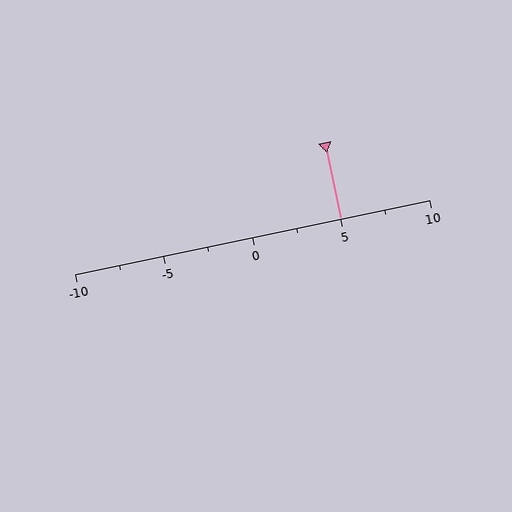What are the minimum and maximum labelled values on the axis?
The axis runs from -10 to 10.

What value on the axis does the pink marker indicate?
The marker indicates approximately 5.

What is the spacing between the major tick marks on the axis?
The major ticks are spaced 5 apart.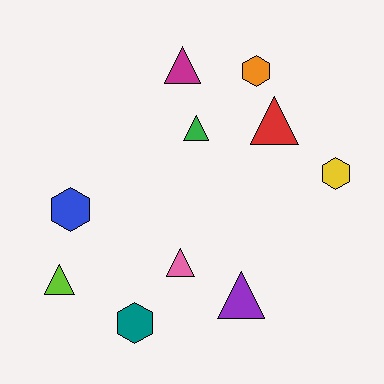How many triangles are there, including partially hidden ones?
There are 6 triangles.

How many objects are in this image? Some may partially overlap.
There are 10 objects.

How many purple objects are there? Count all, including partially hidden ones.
There is 1 purple object.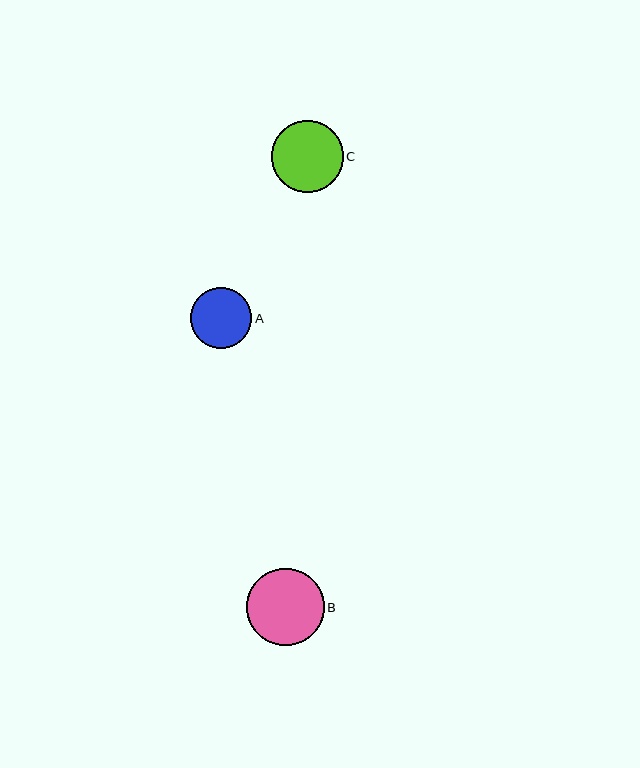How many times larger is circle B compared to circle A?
Circle B is approximately 1.3 times the size of circle A.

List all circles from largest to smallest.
From largest to smallest: B, C, A.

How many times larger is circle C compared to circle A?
Circle C is approximately 1.2 times the size of circle A.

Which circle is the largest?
Circle B is the largest with a size of approximately 77 pixels.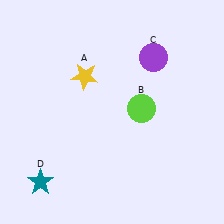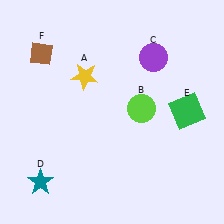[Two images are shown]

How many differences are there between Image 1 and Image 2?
There are 2 differences between the two images.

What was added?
A green square (E), a brown diamond (F) were added in Image 2.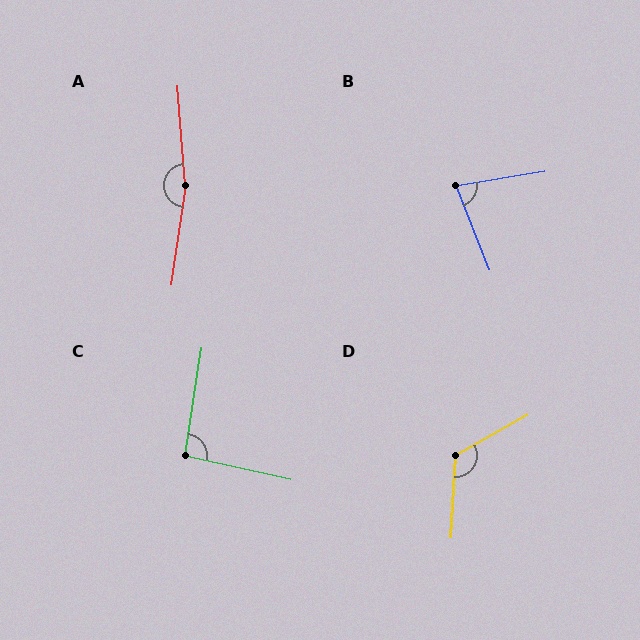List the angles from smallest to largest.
B (77°), C (94°), D (122°), A (168°).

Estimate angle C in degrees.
Approximately 94 degrees.